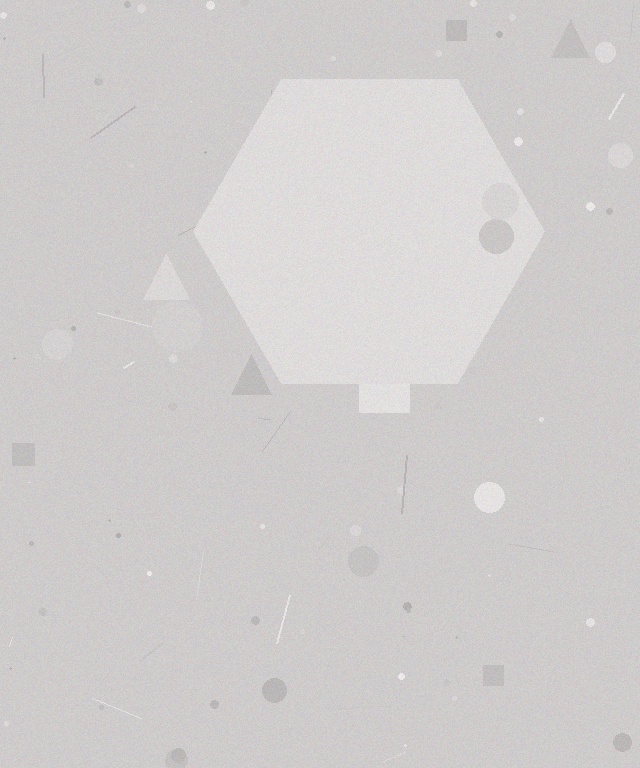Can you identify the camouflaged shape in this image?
The camouflaged shape is a hexagon.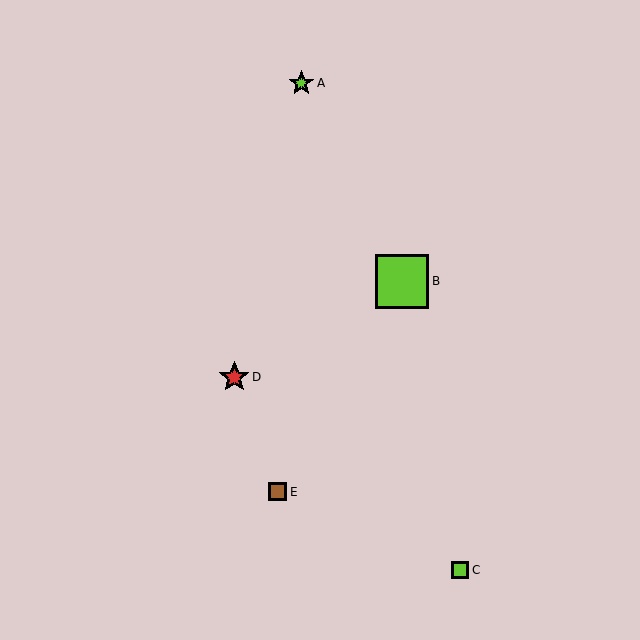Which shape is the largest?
The lime square (labeled B) is the largest.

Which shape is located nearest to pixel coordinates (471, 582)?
The lime square (labeled C) at (460, 570) is nearest to that location.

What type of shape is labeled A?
Shape A is a lime star.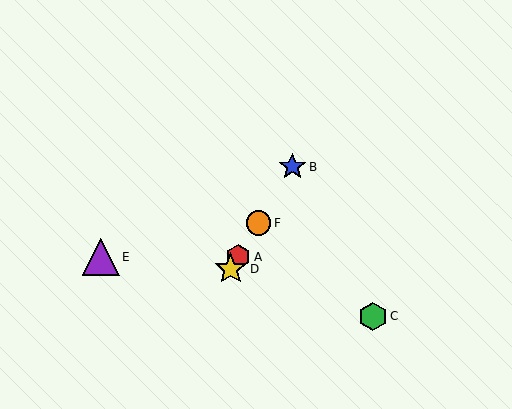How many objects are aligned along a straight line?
4 objects (A, B, D, F) are aligned along a straight line.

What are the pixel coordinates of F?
Object F is at (258, 223).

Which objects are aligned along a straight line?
Objects A, B, D, F are aligned along a straight line.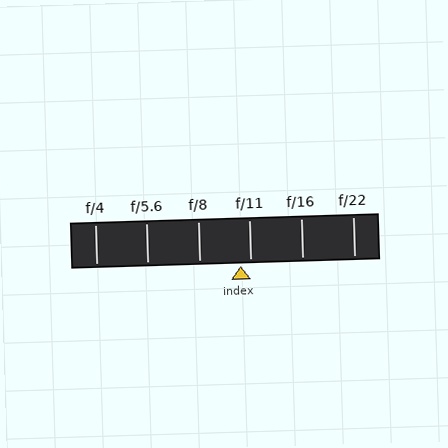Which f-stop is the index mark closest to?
The index mark is closest to f/11.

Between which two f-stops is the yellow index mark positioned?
The index mark is between f/8 and f/11.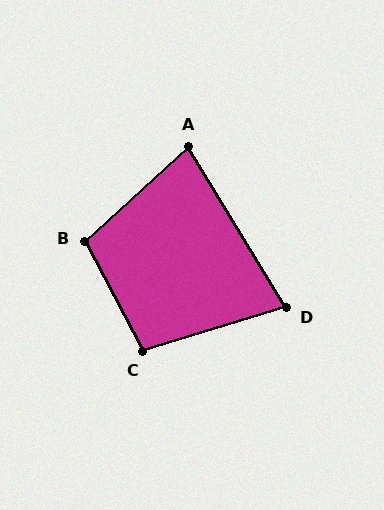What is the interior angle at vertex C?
Approximately 101 degrees (obtuse).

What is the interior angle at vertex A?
Approximately 79 degrees (acute).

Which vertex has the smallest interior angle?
D, at approximately 76 degrees.